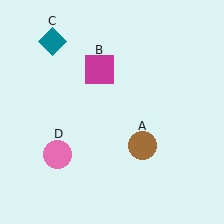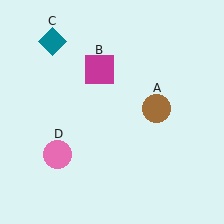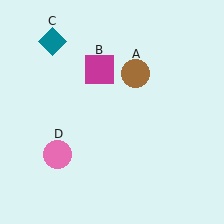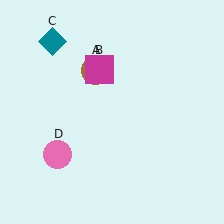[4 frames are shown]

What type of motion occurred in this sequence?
The brown circle (object A) rotated counterclockwise around the center of the scene.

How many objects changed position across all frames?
1 object changed position: brown circle (object A).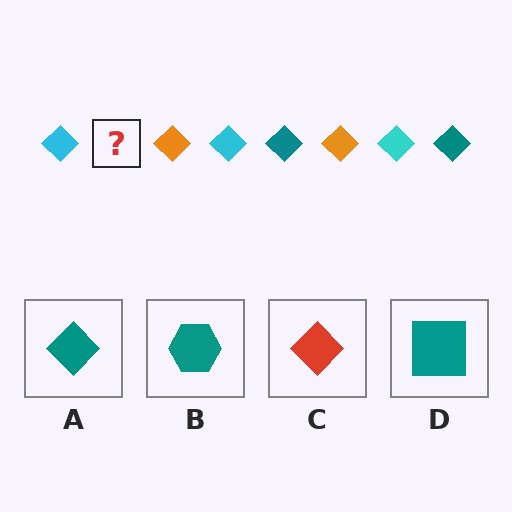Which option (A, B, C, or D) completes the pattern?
A.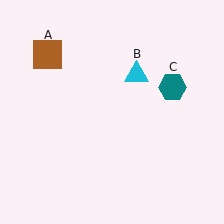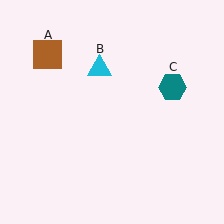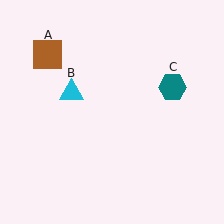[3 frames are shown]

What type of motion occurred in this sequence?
The cyan triangle (object B) rotated counterclockwise around the center of the scene.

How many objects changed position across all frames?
1 object changed position: cyan triangle (object B).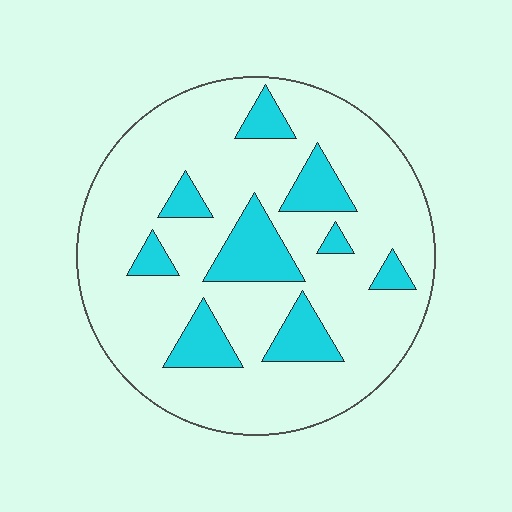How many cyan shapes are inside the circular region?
9.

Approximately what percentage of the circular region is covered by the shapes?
Approximately 20%.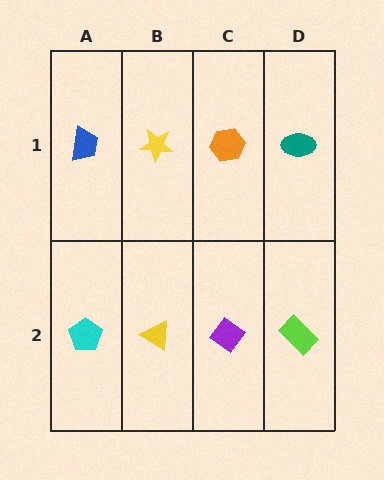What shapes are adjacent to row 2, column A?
A blue trapezoid (row 1, column A), a yellow triangle (row 2, column B).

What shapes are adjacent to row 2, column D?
A teal ellipse (row 1, column D), a purple diamond (row 2, column C).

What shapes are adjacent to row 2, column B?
A yellow star (row 1, column B), a cyan pentagon (row 2, column A), a purple diamond (row 2, column C).